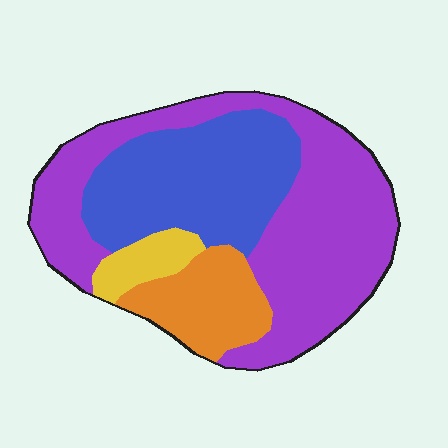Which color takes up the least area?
Yellow, at roughly 5%.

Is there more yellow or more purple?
Purple.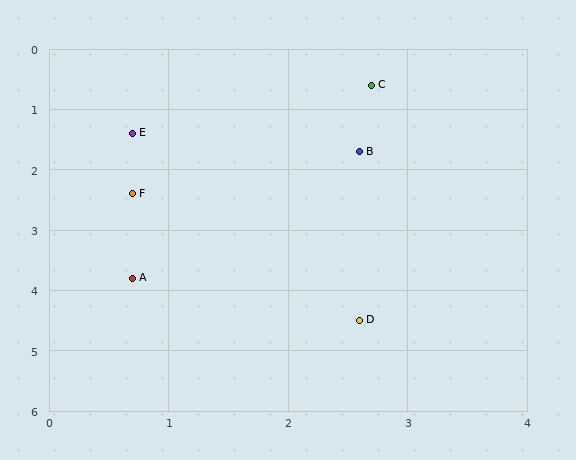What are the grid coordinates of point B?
Point B is at approximately (2.6, 1.7).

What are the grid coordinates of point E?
Point E is at approximately (0.7, 1.4).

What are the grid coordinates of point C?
Point C is at approximately (2.7, 0.6).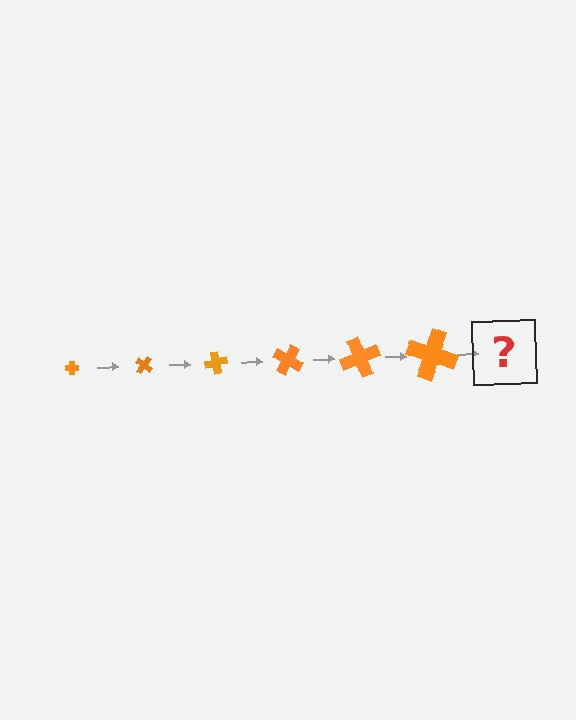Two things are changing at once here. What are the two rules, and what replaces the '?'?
The two rules are that the cross grows larger each step and it rotates 40 degrees each step. The '?' should be a cross, larger than the previous one and rotated 240 degrees from the start.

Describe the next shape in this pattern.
It should be a cross, larger than the previous one and rotated 240 degrees from the start.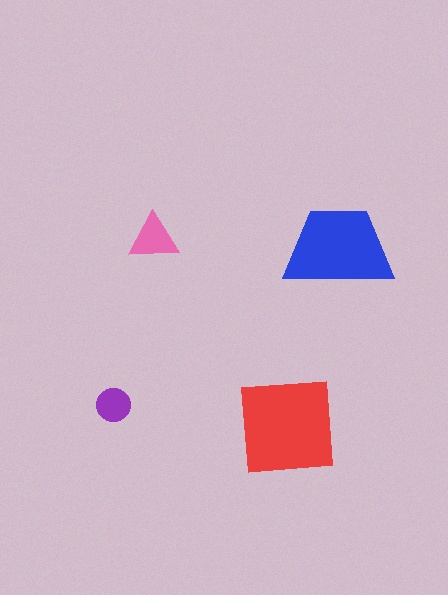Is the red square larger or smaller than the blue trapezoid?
Larger.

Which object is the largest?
The red square.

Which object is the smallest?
The purple circle.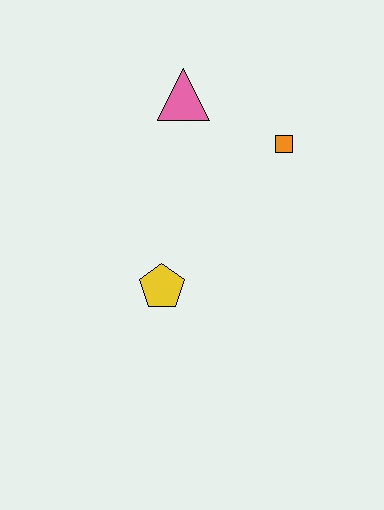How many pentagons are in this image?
There is 1 pentagon.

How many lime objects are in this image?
There are no lime objects.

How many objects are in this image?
There are 3 objects.